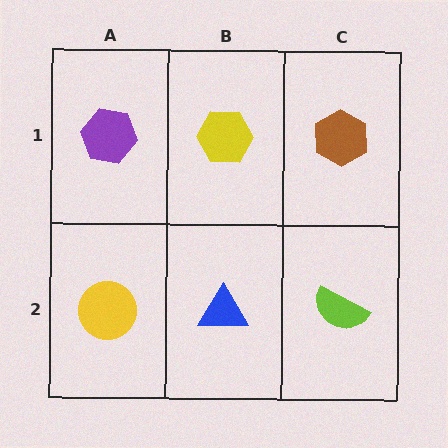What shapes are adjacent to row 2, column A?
A purple hexagon (row 1, column A), a blue triangle (row 2, column B).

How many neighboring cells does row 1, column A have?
2.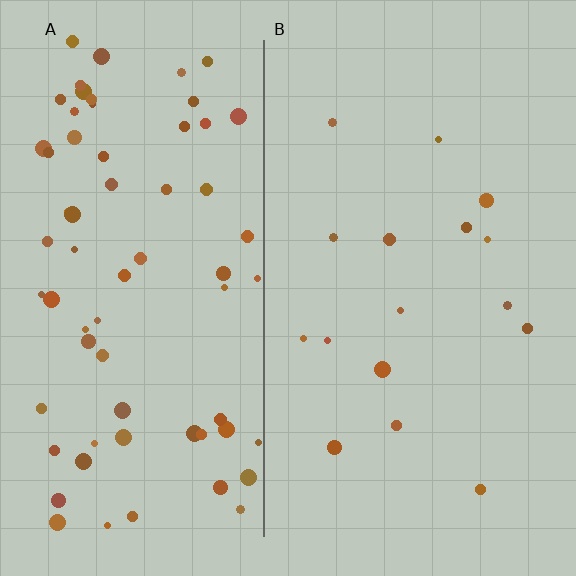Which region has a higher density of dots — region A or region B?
A (the left).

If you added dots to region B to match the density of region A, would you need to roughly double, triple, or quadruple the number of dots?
Approximately quadruple.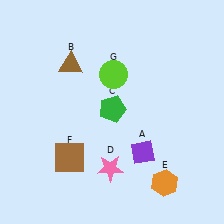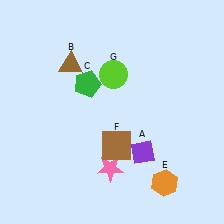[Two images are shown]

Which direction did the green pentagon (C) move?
The green pentagon (C) moved left.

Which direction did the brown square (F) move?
The brown square (F) moved right.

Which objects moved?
The objects that moved are: the green pentagon (C), the brown square (F).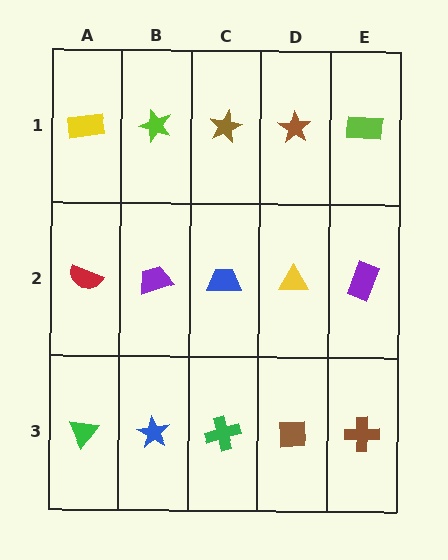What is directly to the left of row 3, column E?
A brown square.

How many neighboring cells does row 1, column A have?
2.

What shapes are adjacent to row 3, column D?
A yellow triangle (row 2, column D), a green cross (row 3, column C), a brown cross (row 3, column E).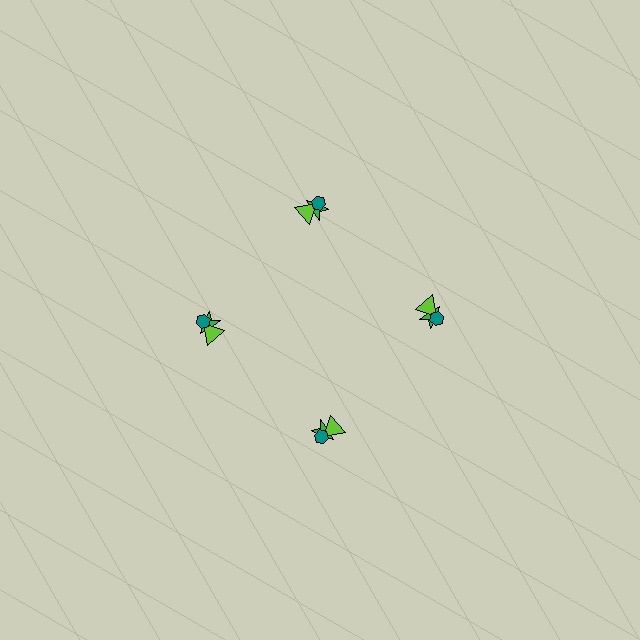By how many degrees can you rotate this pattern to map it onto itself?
The pattern maps onto itself every 90 degrees of rotation.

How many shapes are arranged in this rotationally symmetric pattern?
There are 12 shapes, arranged in 4 groups of 3.